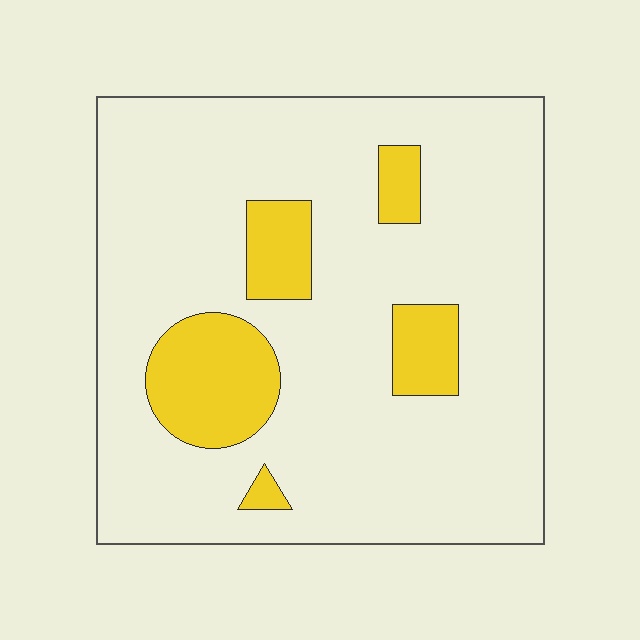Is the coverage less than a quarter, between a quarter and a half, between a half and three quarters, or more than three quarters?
Less than a quarter.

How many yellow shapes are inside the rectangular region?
5.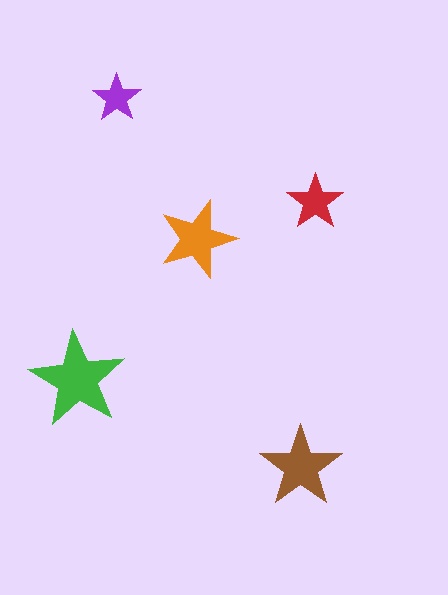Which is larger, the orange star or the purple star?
The orange one.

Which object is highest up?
The purple star is topmost.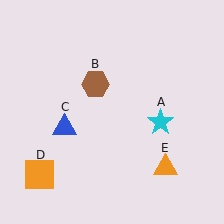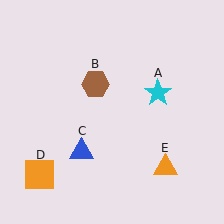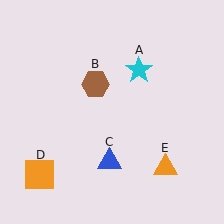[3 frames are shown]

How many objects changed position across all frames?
2 objects changed position: cyan star (object A), blue triangle (object C).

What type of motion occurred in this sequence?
The cyan star (object A), blue triangle (object C) rotated counterclockwise around the center of the scene.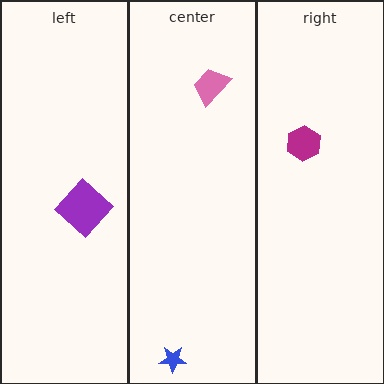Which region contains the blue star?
The center region.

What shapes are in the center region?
The blue star, the pink trapezoid.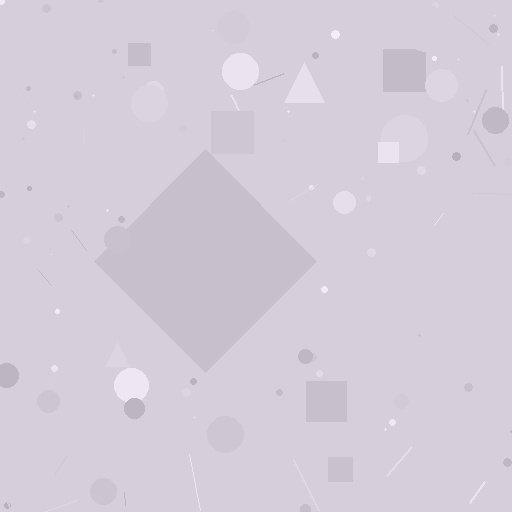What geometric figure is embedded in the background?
A diamond is embedded in the background.